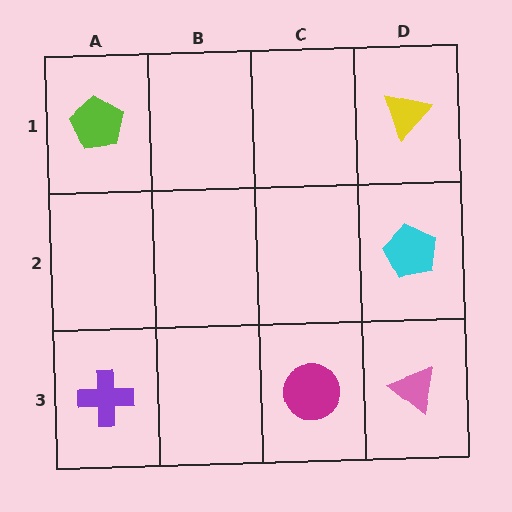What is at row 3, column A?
A purple cross.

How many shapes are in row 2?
1 shape.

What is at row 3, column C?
A magenta circle.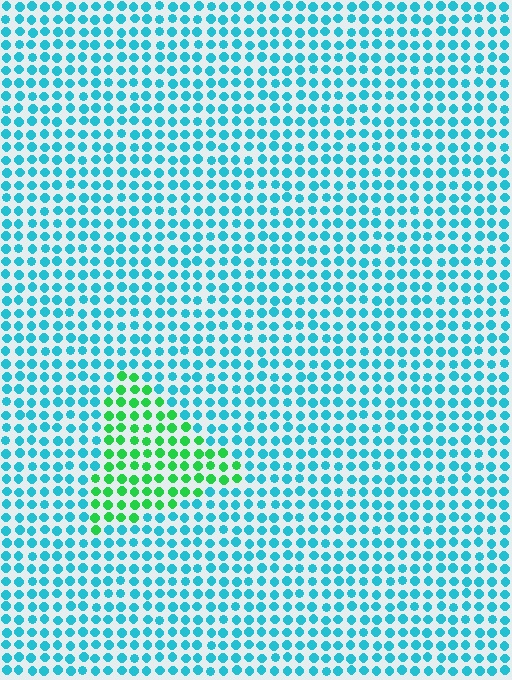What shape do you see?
I see a triangle.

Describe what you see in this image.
The image is filled with small cyan elements in a uniform arrangement. A triangle-shaped region is visible where the elements are tinted to a slightly different hue, forming a subtle color boundary.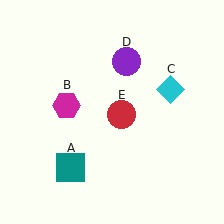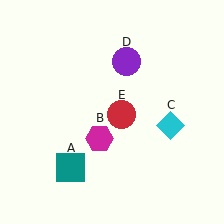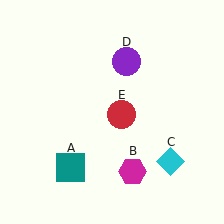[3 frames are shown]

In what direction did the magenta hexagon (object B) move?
The magenta hexagon (object B) moved down and to the right.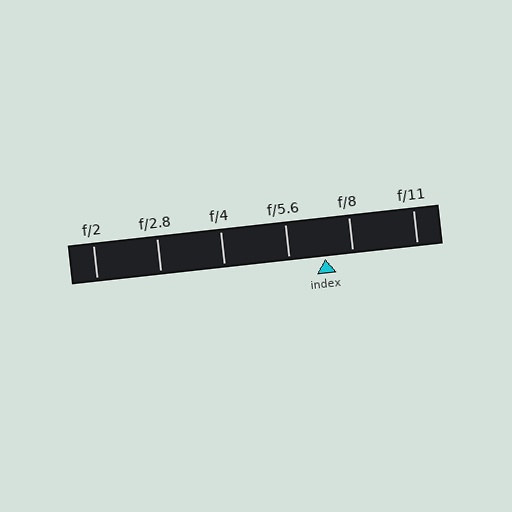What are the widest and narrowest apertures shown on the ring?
The widest aperture shown is f/2 and the narrowest is f/11.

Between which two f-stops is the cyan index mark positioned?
The index mark is between f/5.6 and f/8.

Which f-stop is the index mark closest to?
The index mark is closest to f/8.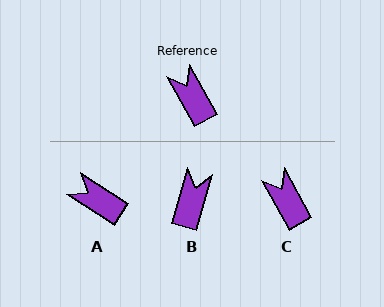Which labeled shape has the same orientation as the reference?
C.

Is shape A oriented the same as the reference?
No, it is off by about 29 degrees.